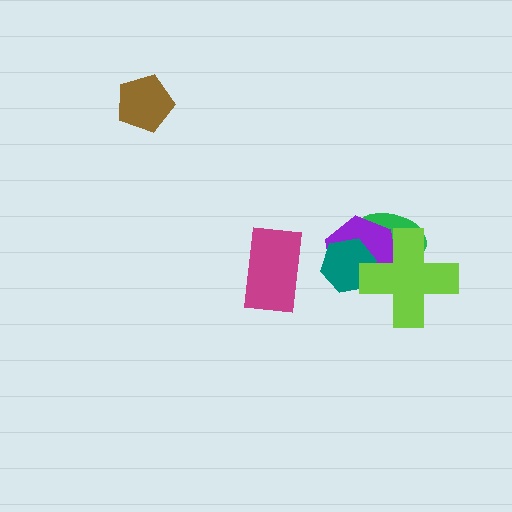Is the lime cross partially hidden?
No, no other shape covers it.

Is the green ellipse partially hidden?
Yes, it is partially covered by another shape.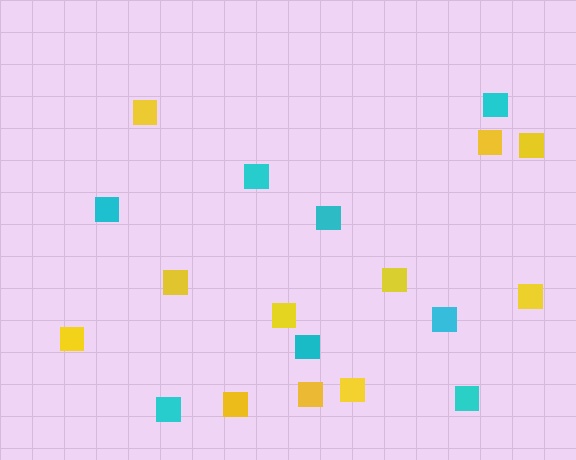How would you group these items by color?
There are 2 groups: one group of yellow squares (11) and one group of cyan squares (8).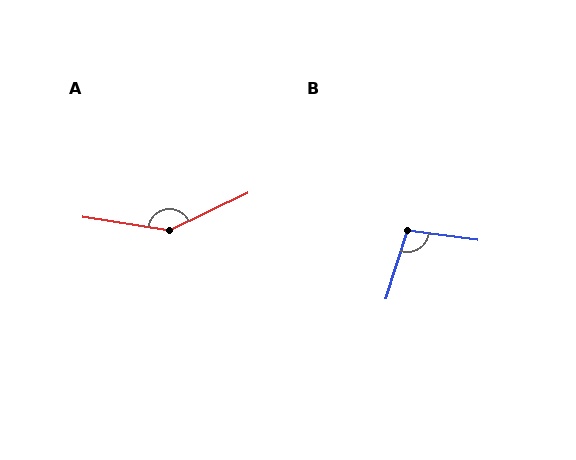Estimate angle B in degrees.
Approximately 101 degrees.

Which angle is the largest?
A, at approximately 146 degrees.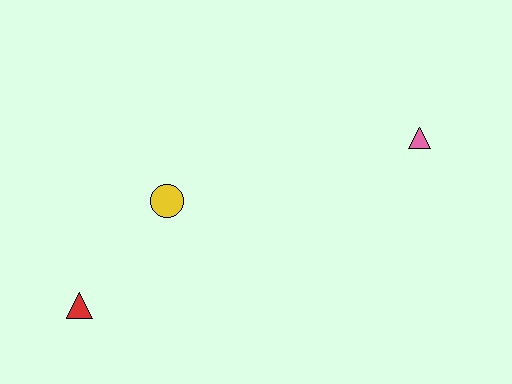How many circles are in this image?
There is 1 circle.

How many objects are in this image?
There are 3 objects.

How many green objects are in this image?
There are no green objects.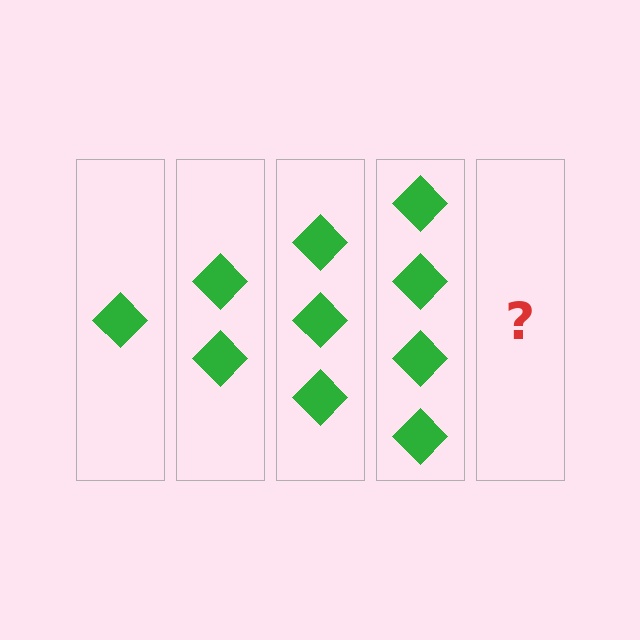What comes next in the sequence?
The next element should be 5 diamonds.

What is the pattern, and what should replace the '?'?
The pattern is that each step adds one more diamond. The '?' should be 5 diamonds.